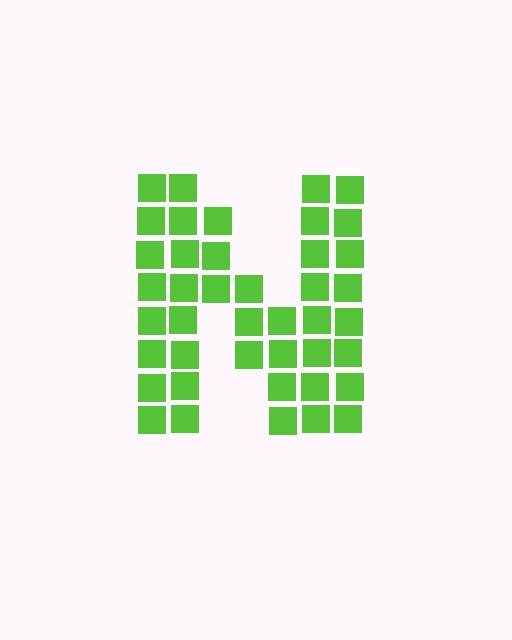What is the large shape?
The large shape is the letter N.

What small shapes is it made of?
It is made of small squares.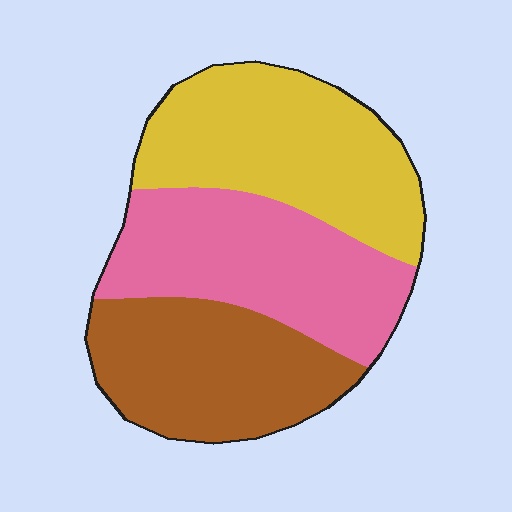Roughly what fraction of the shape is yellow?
Yellow covers roughly 35% of the shape.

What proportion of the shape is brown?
Brown takes up about one third (1/3) of the shape.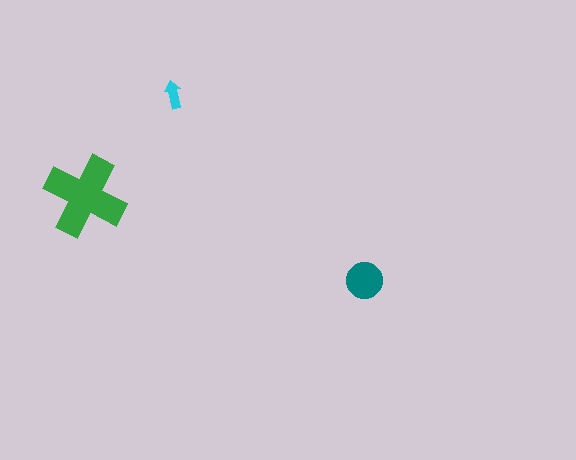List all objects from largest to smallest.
The green cross, the teal circle, the cyan arrow.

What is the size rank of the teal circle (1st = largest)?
2nd.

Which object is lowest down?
The teal circle is bottommost.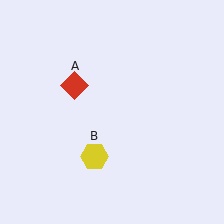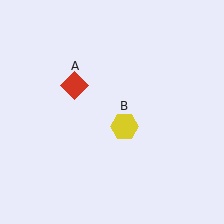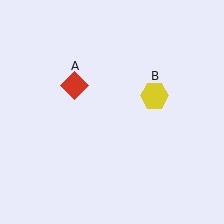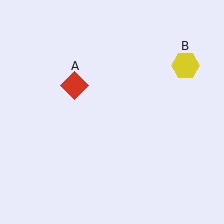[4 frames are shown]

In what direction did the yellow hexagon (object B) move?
The yellow hexagon (object B) moved up and to the right.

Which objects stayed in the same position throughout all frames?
Red diamond (object A) remained stationary.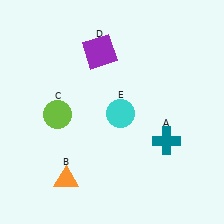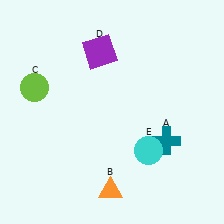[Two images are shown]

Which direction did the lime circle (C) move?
The lime circle (C) moved up.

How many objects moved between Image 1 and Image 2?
3 objects moved between the two images.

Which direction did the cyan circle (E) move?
The cyan circle (E) moved down.